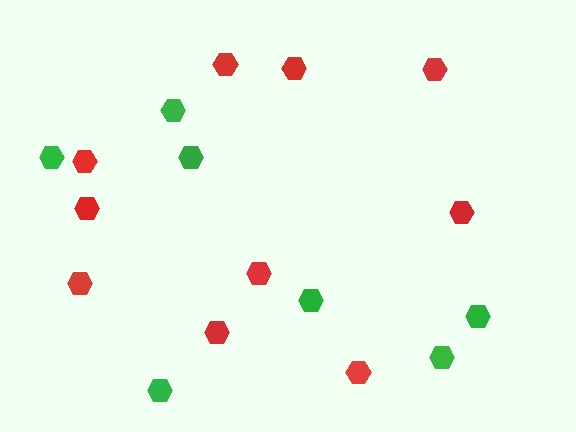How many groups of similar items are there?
There are 2 groups: one group of red hexagons (10) and one group of green hexagons (7).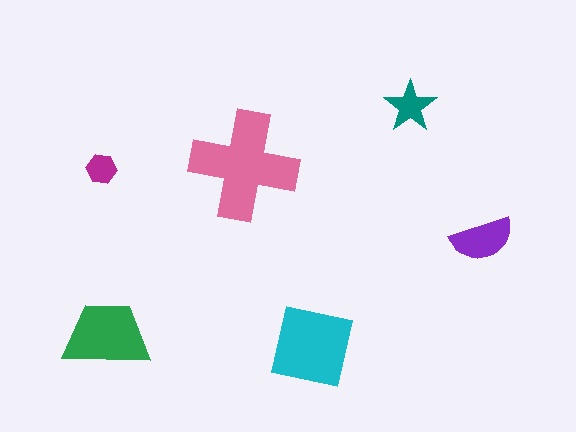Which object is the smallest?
The magenta hexagon.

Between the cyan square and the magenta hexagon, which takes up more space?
The cyan square.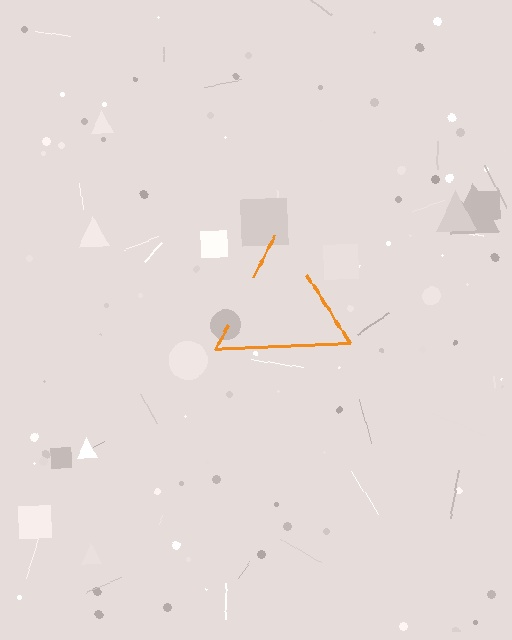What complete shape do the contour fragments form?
The contour fragments form a triangle.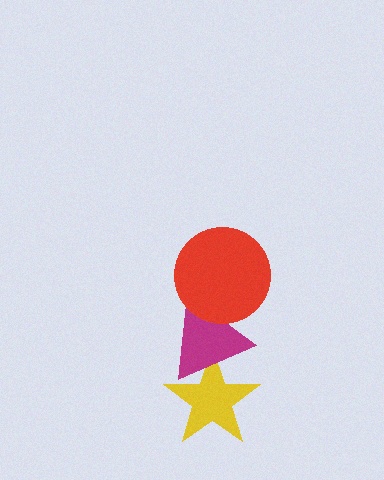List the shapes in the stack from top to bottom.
From top to bottom: the red circle, the magenta triangle, the yellow star.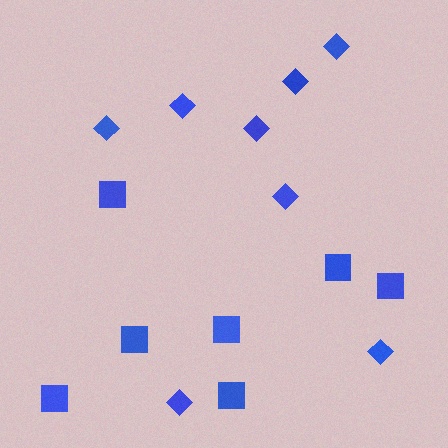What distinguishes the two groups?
There are 2 groups: one group of diamonds (8) and one group of squares (7).